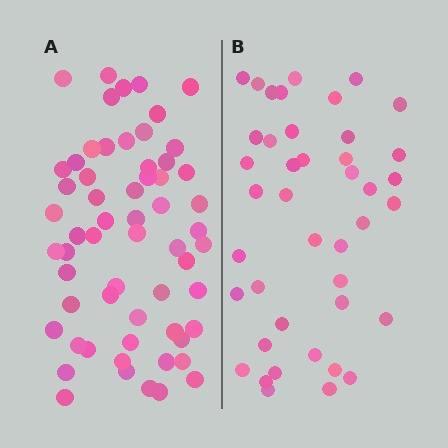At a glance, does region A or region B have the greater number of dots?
Region A (the left region) has more dots.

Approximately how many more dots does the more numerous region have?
Region A has approximately 20 more dots than region B.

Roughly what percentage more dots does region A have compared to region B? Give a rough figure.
About 45% more.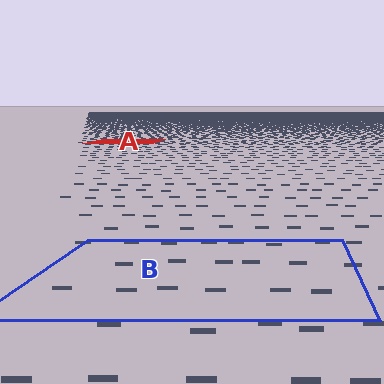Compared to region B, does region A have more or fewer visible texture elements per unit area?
Region A has more texture elements per unit area — they are packed more densely because it is farther away.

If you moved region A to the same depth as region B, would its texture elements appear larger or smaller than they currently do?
They would appear larger. At a closer depth, the same texture elements are projected at a bigger on-screen size.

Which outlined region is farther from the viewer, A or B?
Region A is farther from the viewer — the texture elements inside it appear smaller and more densely packed.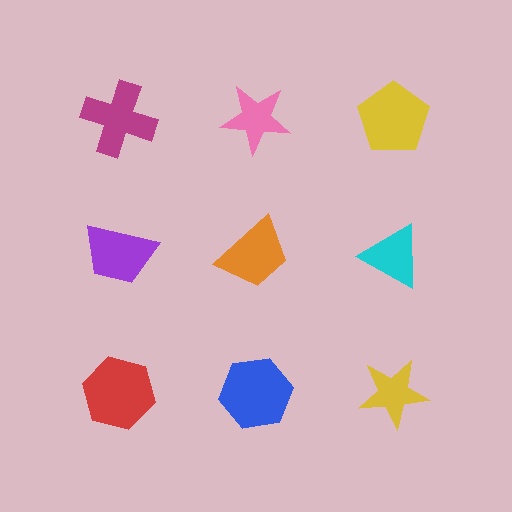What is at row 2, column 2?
An orange trapezoid.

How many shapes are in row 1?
3 shapes.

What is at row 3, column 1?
A red hexagon.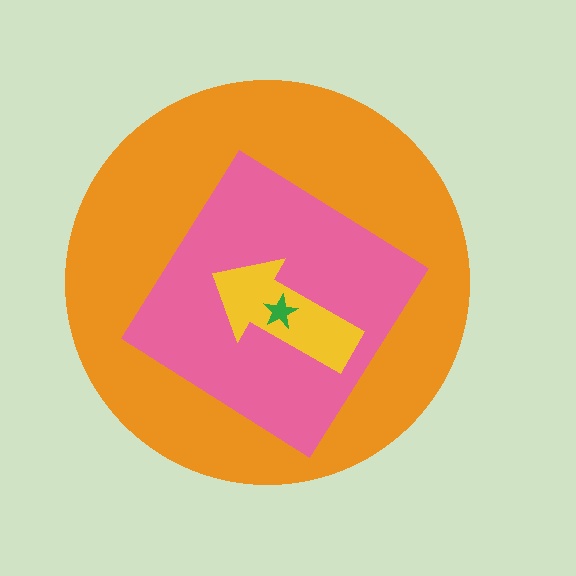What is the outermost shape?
The orange circle.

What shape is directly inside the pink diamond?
The yellow arrow.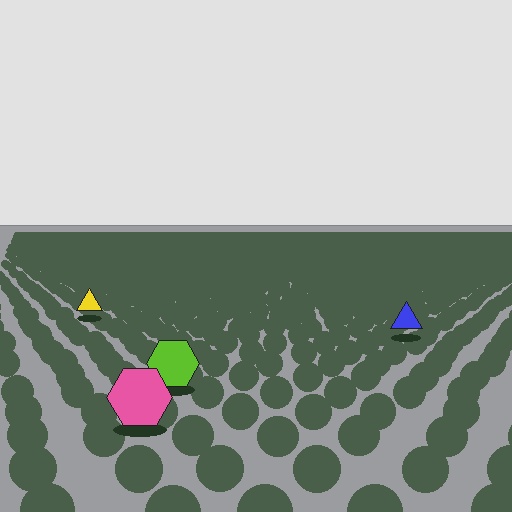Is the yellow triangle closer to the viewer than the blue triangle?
No. The blue triangle is closer — you can tell from the texture gradient: the ground texture is coarser near it.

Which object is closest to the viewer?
The pink hexagon is closest. The texture marks near it are larger and more spread out.